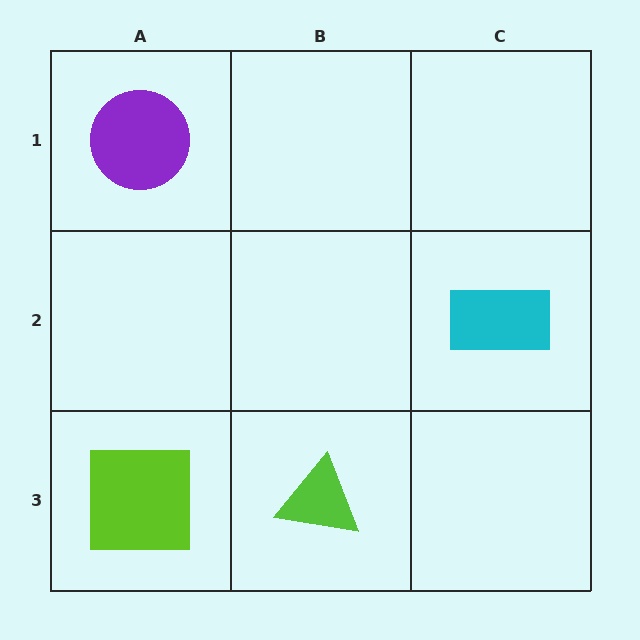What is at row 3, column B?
A lime triangle.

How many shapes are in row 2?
1 shape.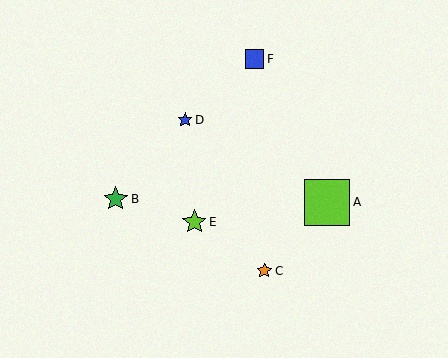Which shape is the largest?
The lime square (labeled A) is the largest.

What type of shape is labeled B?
Shape B is a green star.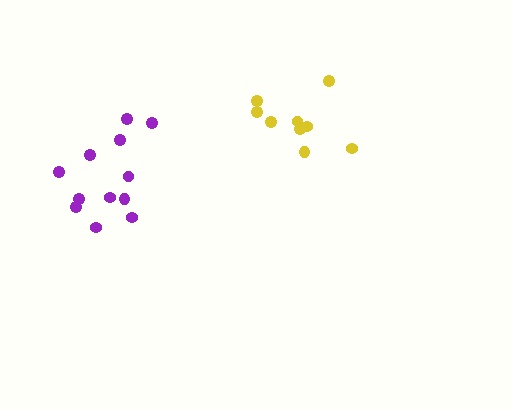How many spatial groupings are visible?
There are 2 spatial groupings.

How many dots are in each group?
Group 1: 12 dots, Group 2: 10 dots (22 total).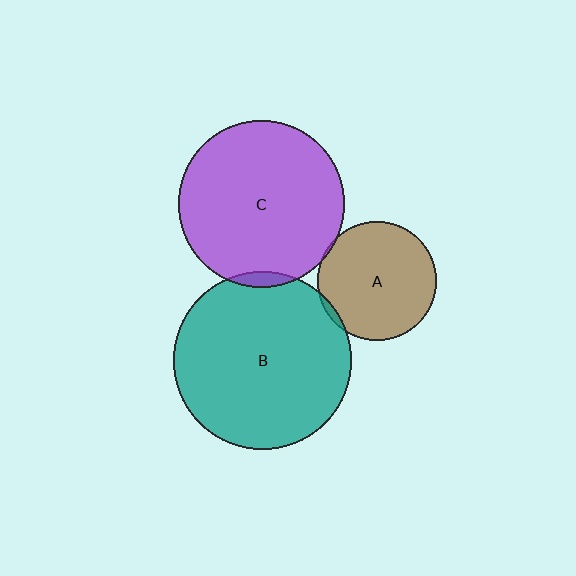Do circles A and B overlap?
Yes.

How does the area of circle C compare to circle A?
Approximately 2.0 times.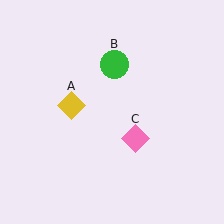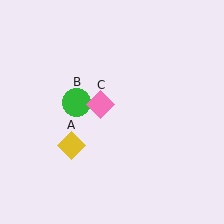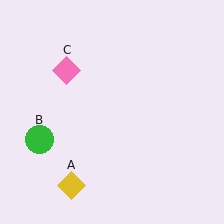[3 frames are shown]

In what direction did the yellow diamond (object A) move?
The yellow diamond (object A) moved down.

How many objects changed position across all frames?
3 objects changed position: yellow diamond (object A), green circle (object B), pink diamond (object C).